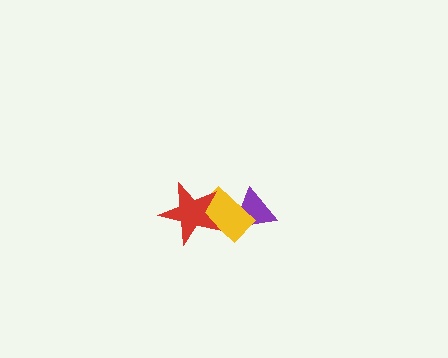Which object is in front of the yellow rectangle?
The red star is in front of the yellow rectangle.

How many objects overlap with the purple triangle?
1 object overlaps with the purple triangle.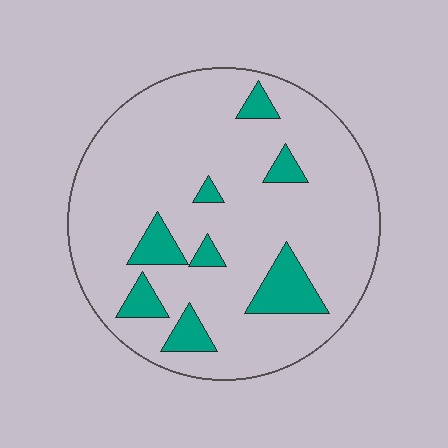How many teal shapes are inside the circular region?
8.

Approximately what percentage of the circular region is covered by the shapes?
Approximately 15%.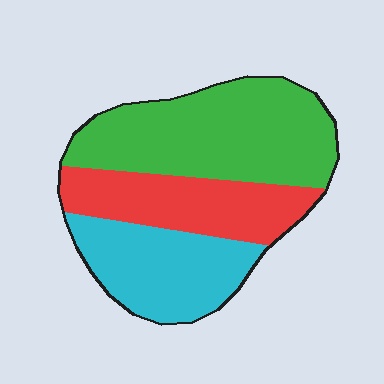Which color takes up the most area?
Green, at roughly 45%.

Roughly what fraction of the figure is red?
Red takes up about one quarter (1/4) of the figure.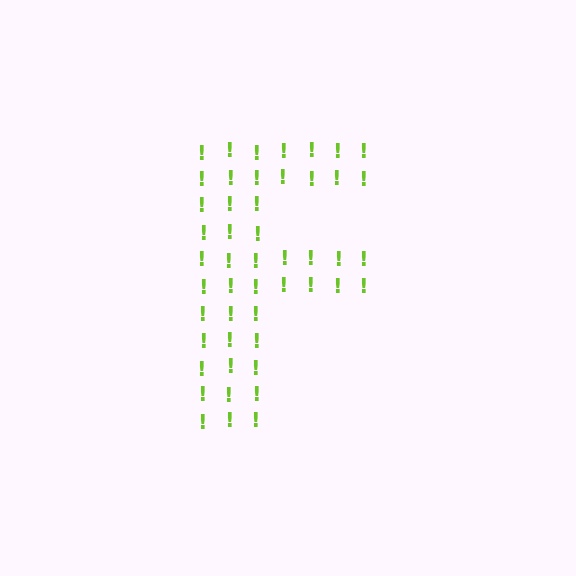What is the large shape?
The large shape is the letter F.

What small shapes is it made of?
It is made of small exclamation marks.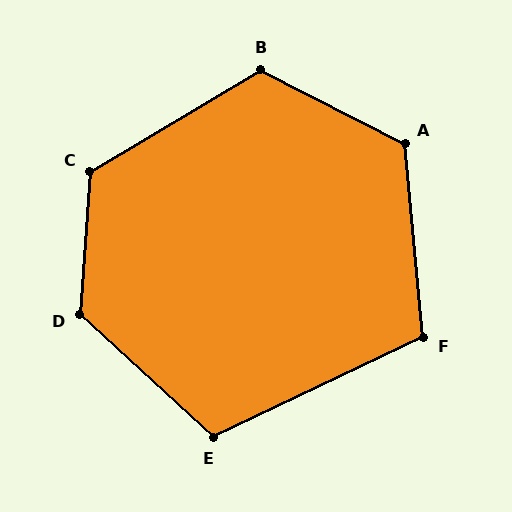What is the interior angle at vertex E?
Approximately 112 degrees (obtuse).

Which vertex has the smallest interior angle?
F, at approximately 110 degrees.